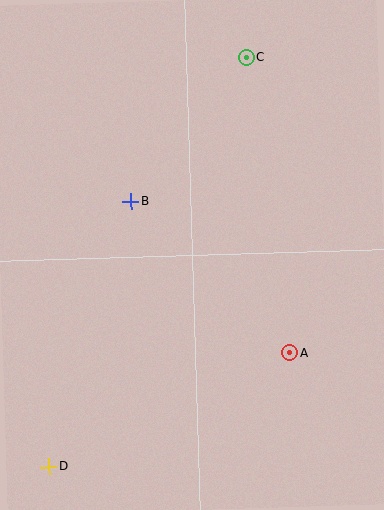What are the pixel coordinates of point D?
Point D is at (49, 467).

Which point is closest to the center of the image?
Point B at (131, 202) is closest to the center.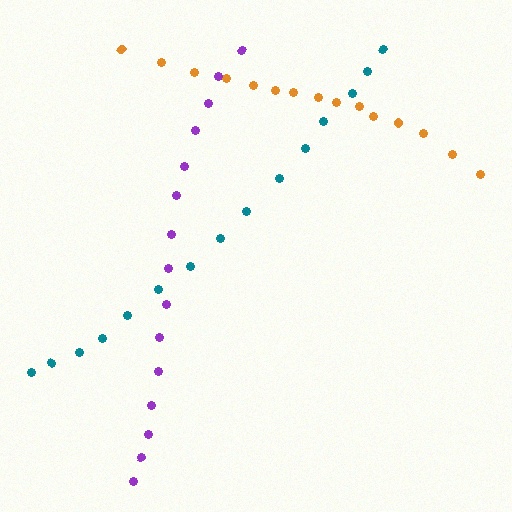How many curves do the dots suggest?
There are 3 distinct paths.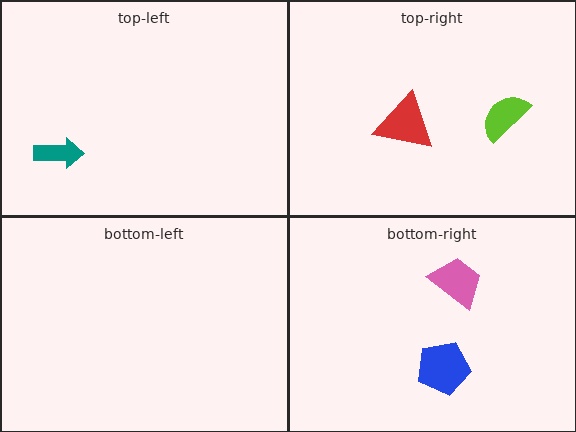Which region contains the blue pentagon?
The bottom-right region.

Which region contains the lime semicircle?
The top-right region.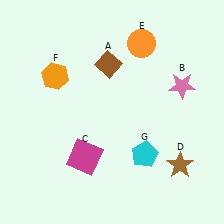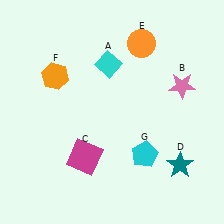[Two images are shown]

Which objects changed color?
A changed from brown to cyan. D changed from brown to teal.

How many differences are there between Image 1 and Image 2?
There are 2 differences between the two images.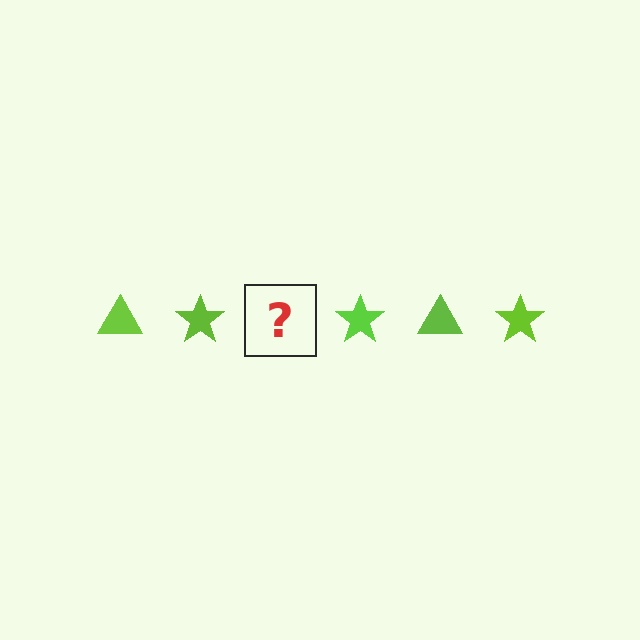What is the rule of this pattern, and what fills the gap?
The rule is that the pattern cycles through triangle, star shapes in lime. The gap should be filled with a lime triangle.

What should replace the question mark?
The question mark should be replaced with a lime triangle.